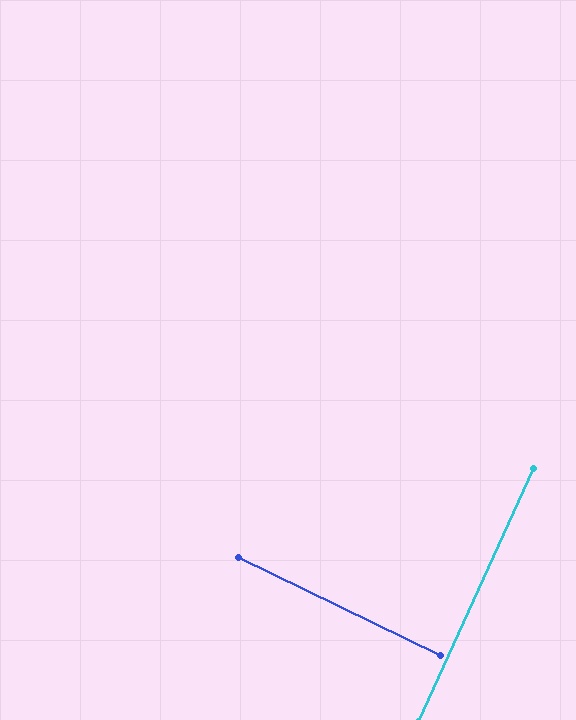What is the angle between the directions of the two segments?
Approximately 88 degrees.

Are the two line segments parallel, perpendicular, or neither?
Perpendicular — they meet at approximately 88°.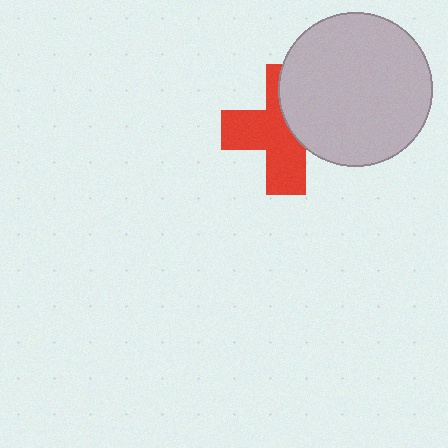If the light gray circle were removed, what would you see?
You would see the complete red cross.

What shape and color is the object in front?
The object in front is a light gray circle.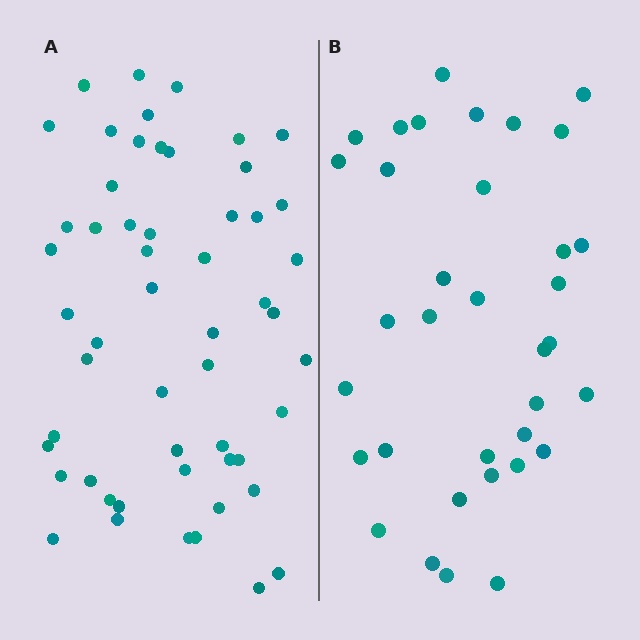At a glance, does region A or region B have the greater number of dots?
Region A (the left region) has more dots.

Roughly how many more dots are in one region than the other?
Region A has approximately 20 more dots than region B.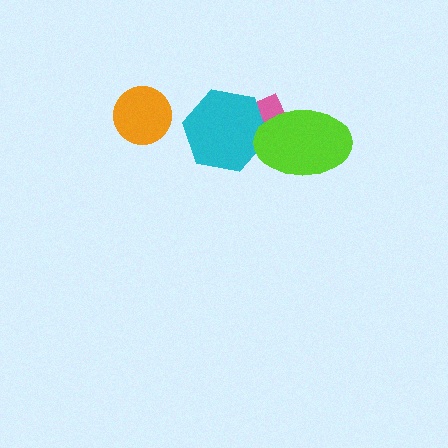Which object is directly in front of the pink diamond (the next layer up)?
The cyan hexagon is directly in front of the pink diamond.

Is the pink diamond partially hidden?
Yes, it is partially covered by another shape.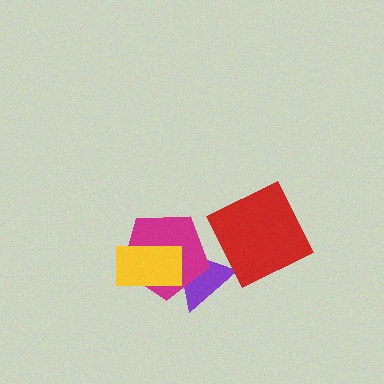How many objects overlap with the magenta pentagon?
2 objects overlap with the magenta pentagon.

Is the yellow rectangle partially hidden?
No, no other shape covers it.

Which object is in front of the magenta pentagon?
The yellow rectangle is in front of the magenta pentagon.